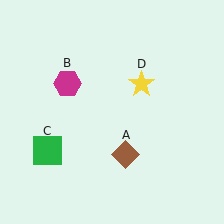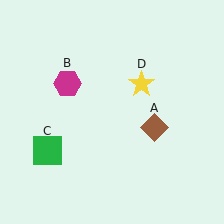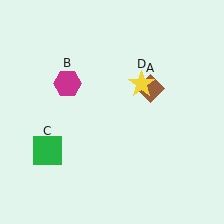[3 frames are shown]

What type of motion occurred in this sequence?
The brown diamond (object A) rotated counterclockwise around the center of the scene.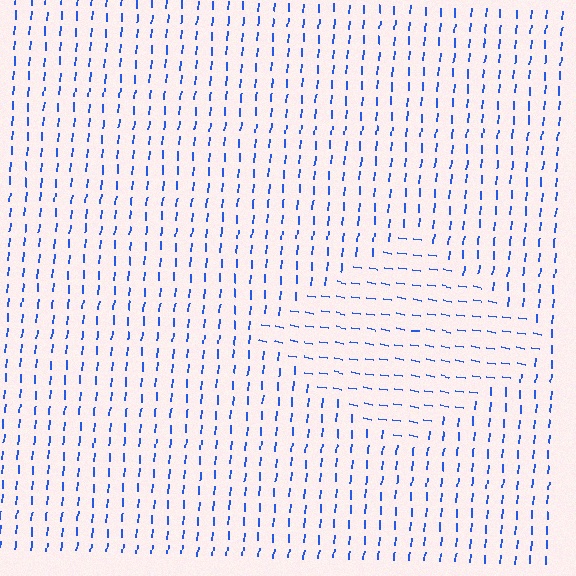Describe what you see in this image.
The image is filled with small blue line segments. A diamond region in the image has lines oriented differently from the surrounding lines, creating a visible texture boundary.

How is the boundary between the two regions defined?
The boundary is defined purely by a change in line orientation (approximately 85 degrees difference). All lines are the same color and thickness.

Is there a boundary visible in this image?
Yes, there is a texture boundary formed by a change in line orientation.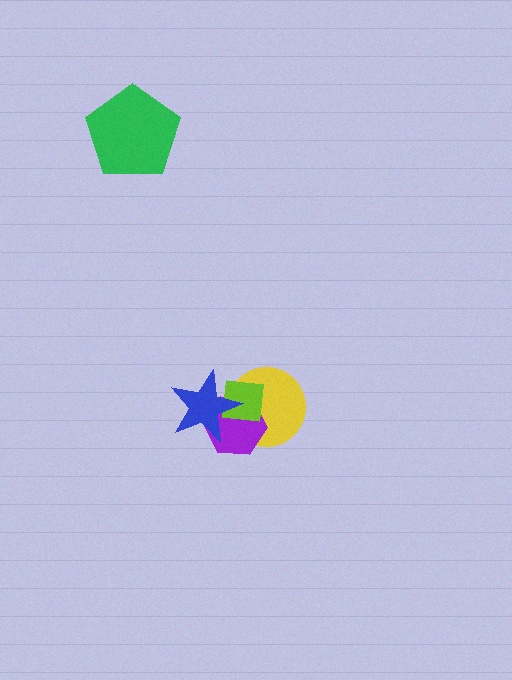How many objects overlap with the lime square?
3 objects overlap with the lime square.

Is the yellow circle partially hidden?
Yes, it is partially covered by another shape.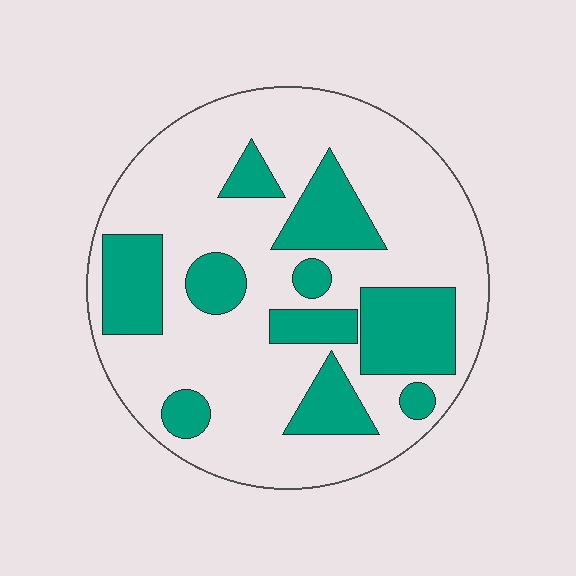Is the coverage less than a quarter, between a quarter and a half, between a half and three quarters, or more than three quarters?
Between a quarter and a half.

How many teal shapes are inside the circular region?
10.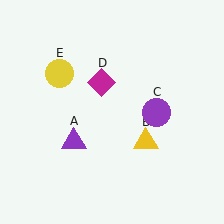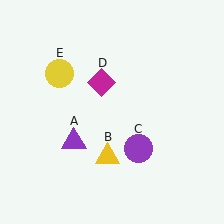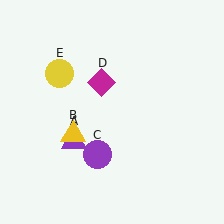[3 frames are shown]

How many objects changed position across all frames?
2 objects changed position: yellow triangle (object B), purple circle (object C).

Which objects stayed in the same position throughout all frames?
Purple triangle (object A) and magenta diamond (object D) and yellow circle (object E) remained stationary.